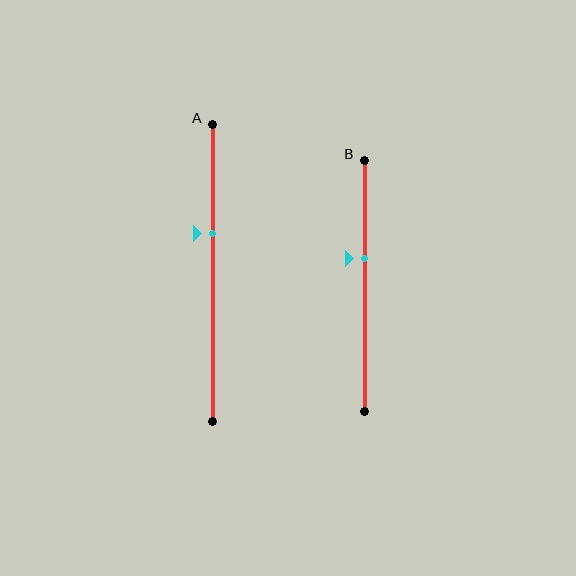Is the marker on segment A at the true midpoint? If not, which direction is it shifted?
No, the marker on segment A is shifted upward by about 13% of the segment length.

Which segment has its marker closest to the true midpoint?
Segment B has its marker closest to the true midpoint.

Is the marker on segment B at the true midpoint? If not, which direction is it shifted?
No, the marker on segment B is shifted upward by about 11% of the segment length.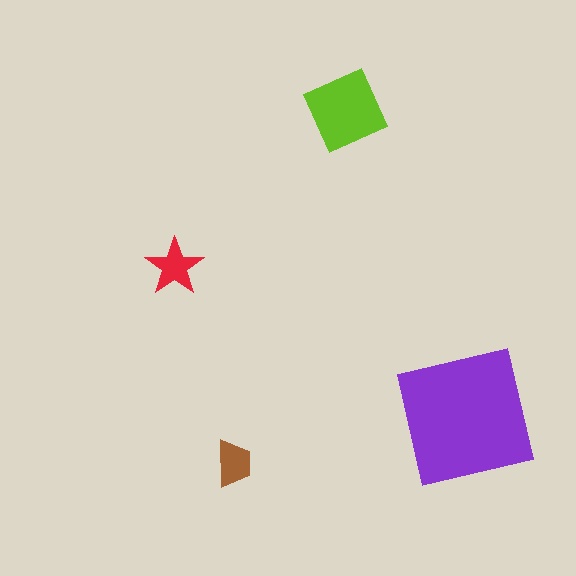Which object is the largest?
The purple square.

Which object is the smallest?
The brown trapezoid.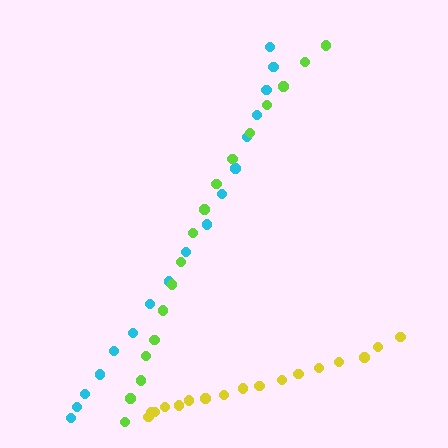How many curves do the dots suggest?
There are 3 distinct paths.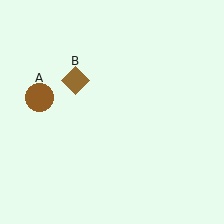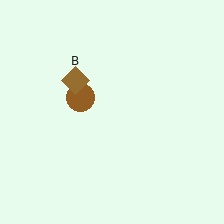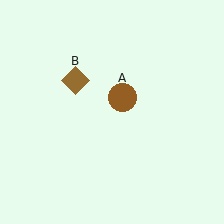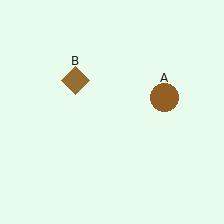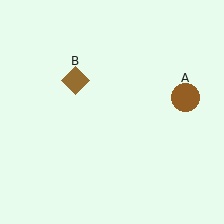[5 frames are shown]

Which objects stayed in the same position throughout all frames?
Brown diamond (object B) remained stationary.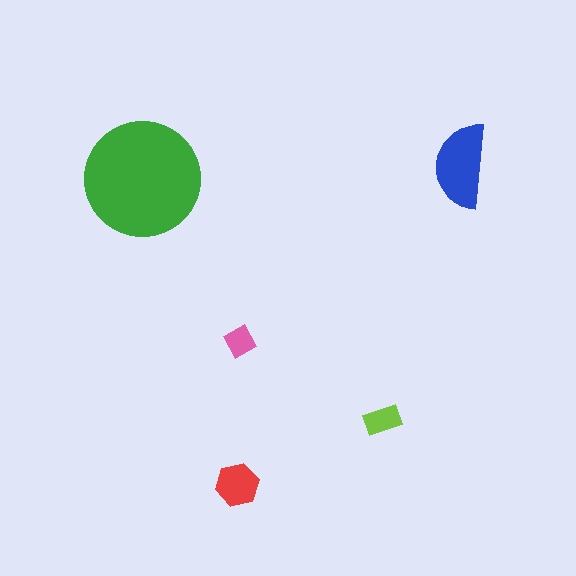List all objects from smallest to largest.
The pink diamond, the lime rectangle, the red hexagon, the blue semicircle, the green circle.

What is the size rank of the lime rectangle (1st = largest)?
4th.